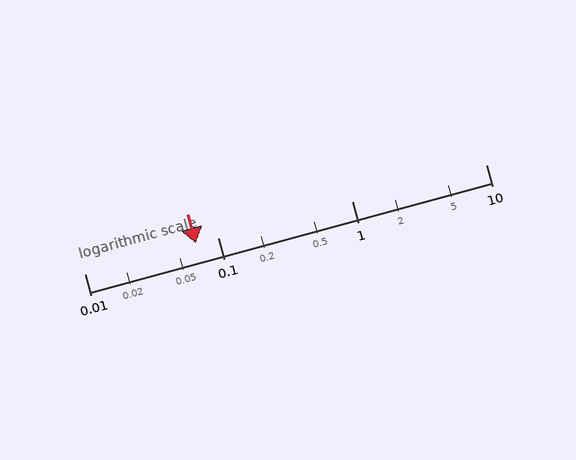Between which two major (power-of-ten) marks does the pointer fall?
The pointer is between 0.01 and 0.1.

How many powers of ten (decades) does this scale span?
The scale spans 3 decades, from 0.01 to 10.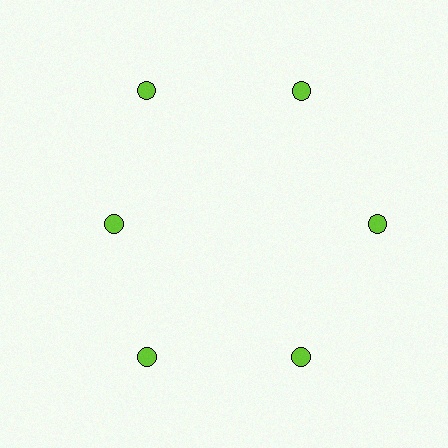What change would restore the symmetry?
The symmetry would be restored by moving it outward, back onto the ring so that all 6 circles sit at equal angles and equal distance from the center.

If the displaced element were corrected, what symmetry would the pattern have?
It would have 6-fold rotational symmetry — the pattern would map onto itself every 60 degrees.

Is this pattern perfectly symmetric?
No. The 6 lime circles are arranged in a ring, but one element near the 9 o'clock position is pulled inward toward the center, breaking the 6-fold rotational symmetry.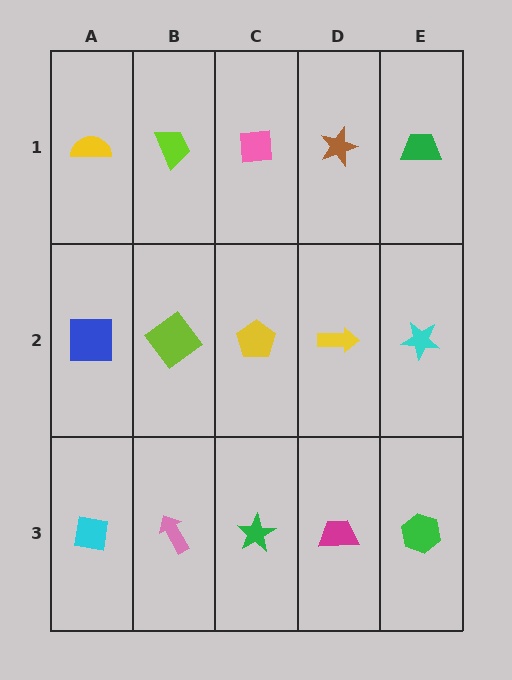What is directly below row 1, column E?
A cyan star.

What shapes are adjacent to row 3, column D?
A yellow arrow (row 2, column D), a green star (row 3, column C), a green hexagon (row 3, column E).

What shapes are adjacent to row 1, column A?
A blue square (row 2, column A), a lime trapezoid (row 1, column B).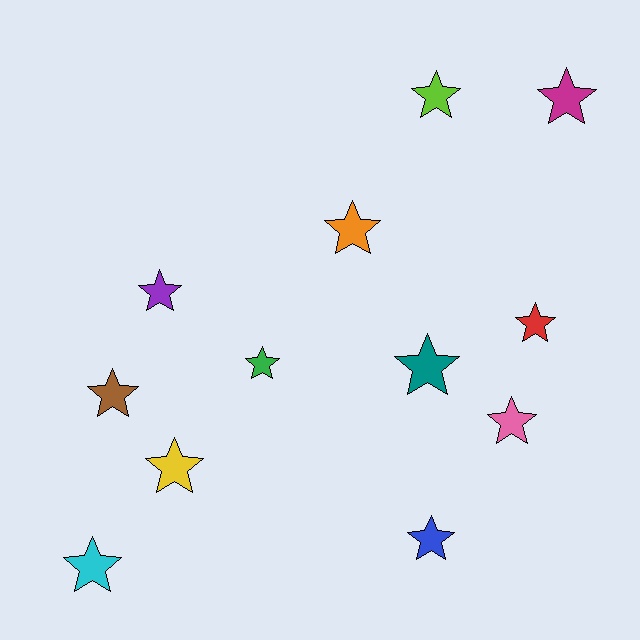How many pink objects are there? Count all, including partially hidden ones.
There is 1 pink object.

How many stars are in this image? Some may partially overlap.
There are 12 stars.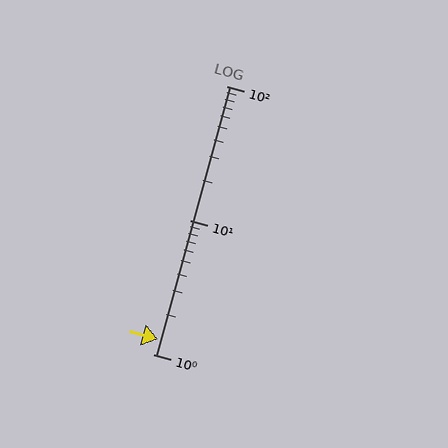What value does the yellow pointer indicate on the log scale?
The pointer indicates approximately 1.3.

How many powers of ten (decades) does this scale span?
The scale spans 2 decades, from 1 to 100.